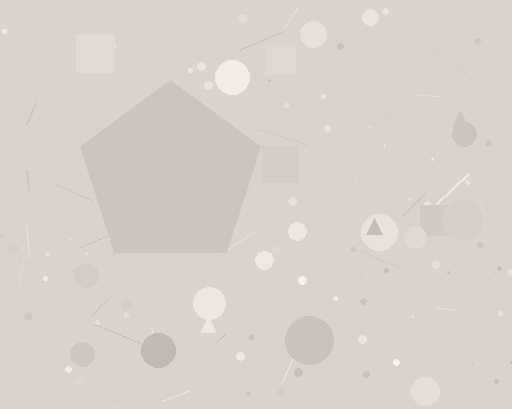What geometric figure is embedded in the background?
A pentagon is embedded in the background.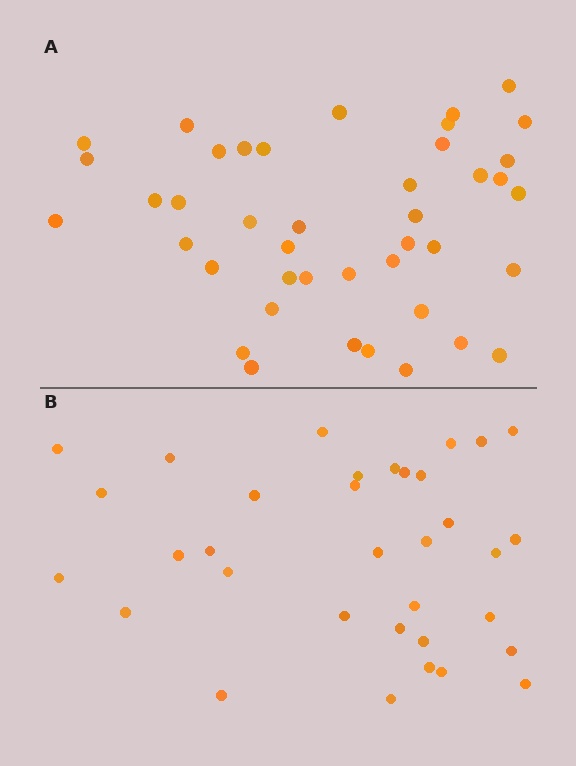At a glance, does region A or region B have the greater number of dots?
Region A (the top region) has more dots.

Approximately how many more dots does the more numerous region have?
Region A has roughly 8 or so more dots than region B.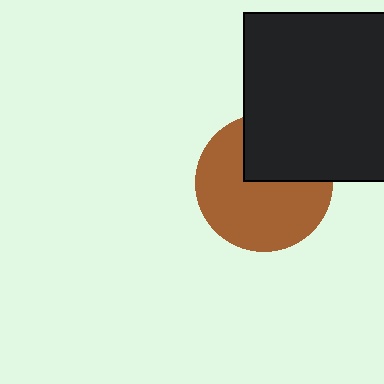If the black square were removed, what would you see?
You would see the complete brown circle.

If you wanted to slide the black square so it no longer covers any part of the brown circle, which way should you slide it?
Slide it up — that is the most direct way to separate the two shapes.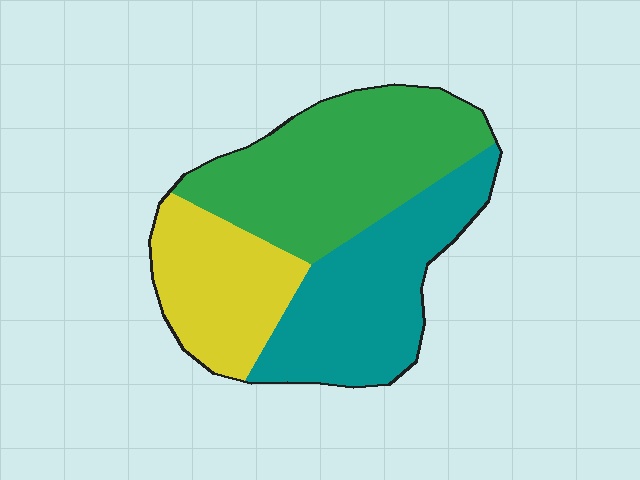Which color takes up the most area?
Green, at roughly 40%.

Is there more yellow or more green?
Green.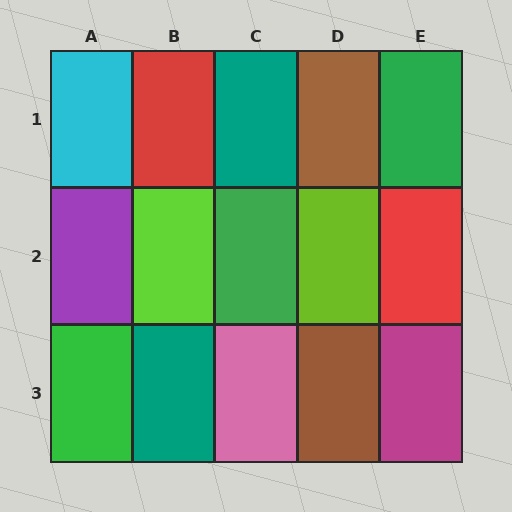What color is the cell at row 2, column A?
Purple.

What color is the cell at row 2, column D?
Lime.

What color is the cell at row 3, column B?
Teal.